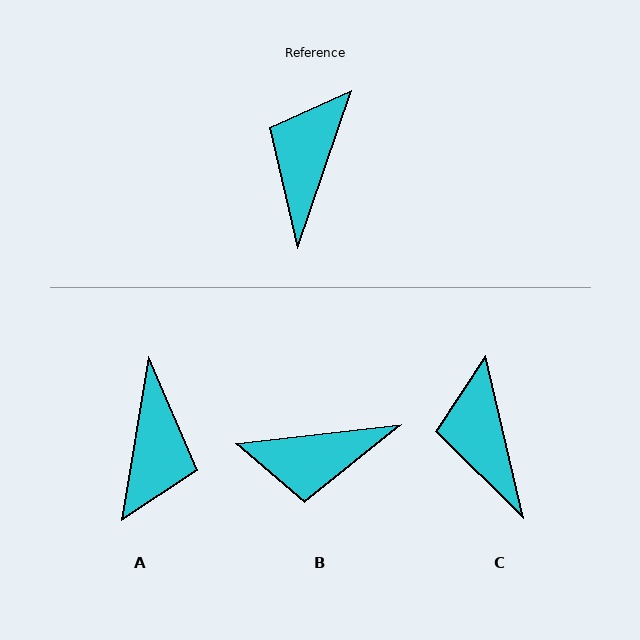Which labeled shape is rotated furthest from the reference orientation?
A, about 170 degrees away.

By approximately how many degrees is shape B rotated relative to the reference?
Approximately 115 degrees counter-clockwise.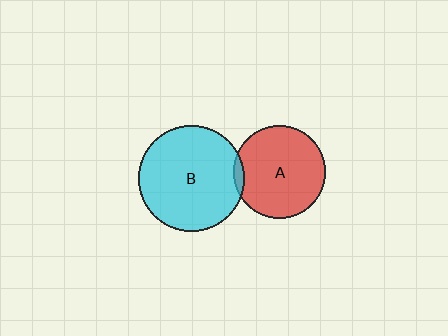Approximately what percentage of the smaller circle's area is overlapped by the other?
Approximately 5%.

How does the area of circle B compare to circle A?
Approximately 1.3 times.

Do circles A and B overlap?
Yes.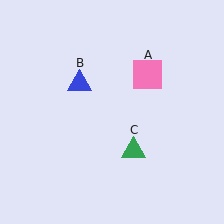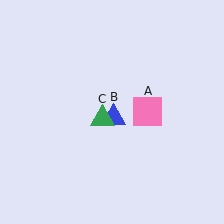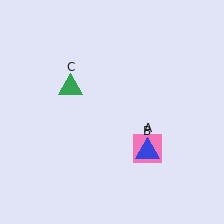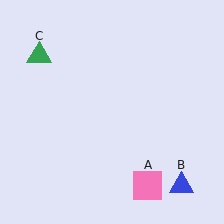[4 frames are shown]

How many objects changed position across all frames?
3 objects changed position: pink square (object A), blue triangle (object B), green triangle (object C).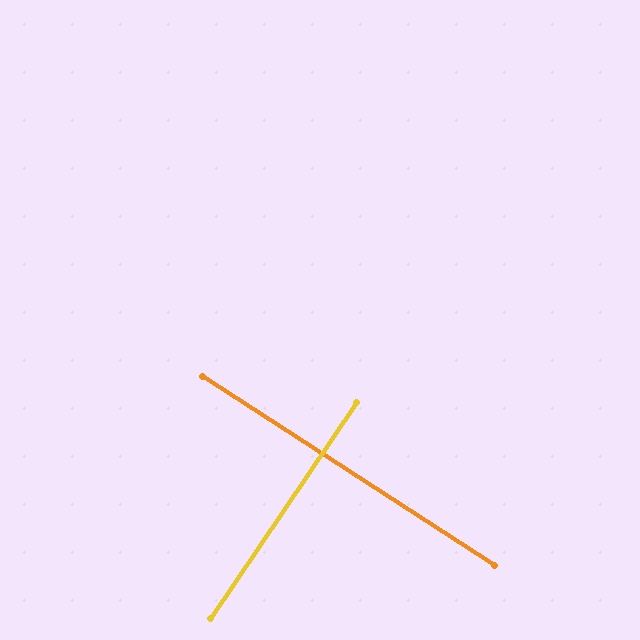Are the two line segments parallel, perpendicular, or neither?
Perpendicular — they meet at approximately 89°.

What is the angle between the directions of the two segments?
Approximately 89 degrees.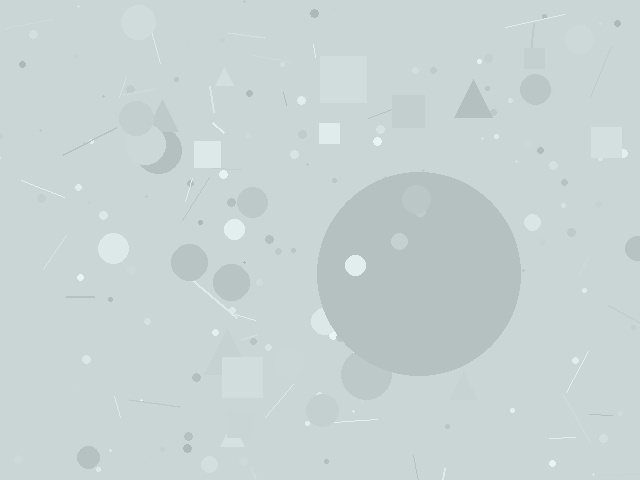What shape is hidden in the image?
A circle is hidden in the image.